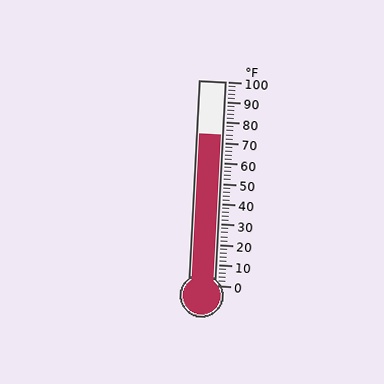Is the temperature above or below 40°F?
The temperature is above 40°F.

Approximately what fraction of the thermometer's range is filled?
The thermometer is filled to approximately 75% of its range.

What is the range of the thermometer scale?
The thermometer scale ranges from 0°F to 100°F.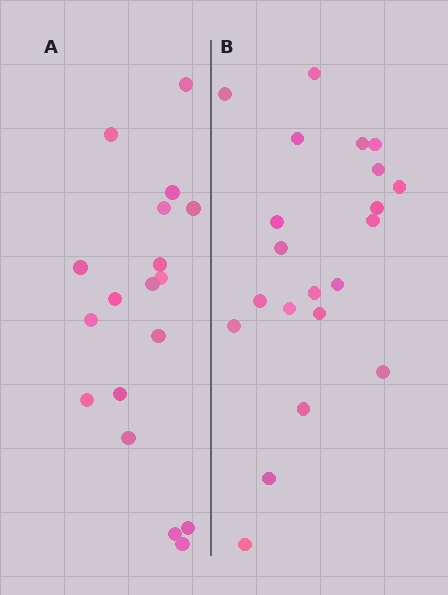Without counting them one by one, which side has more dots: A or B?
Region B (the right region) has more dots.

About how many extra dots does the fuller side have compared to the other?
Region B has just a few more — roughly 2 or 3 more dots than region A.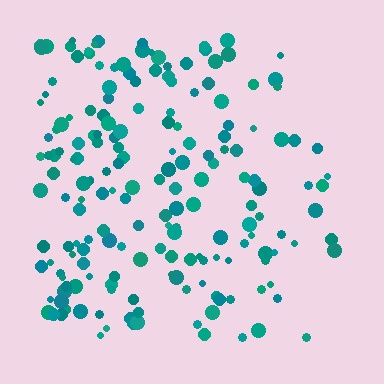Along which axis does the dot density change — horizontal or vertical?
Horizontal.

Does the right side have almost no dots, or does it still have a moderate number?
Still a moderate number, just noticeably fewer than the left.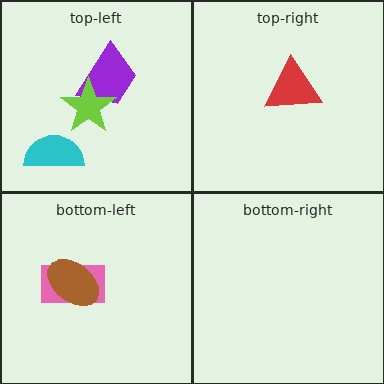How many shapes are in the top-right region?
1.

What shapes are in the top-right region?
The red triangle.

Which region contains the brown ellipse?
The bottom-left region.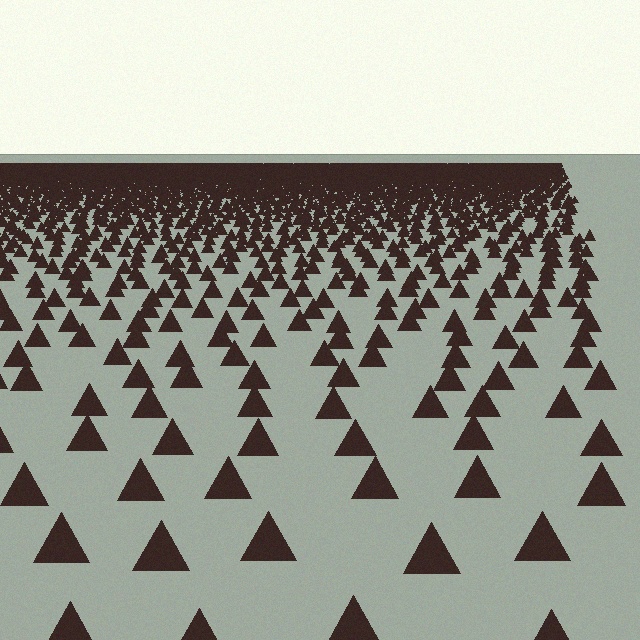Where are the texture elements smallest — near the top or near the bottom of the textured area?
Near the top.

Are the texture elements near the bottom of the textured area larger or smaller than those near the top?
Larger. Near the bottom, elements are closer to the viewer and appear at a bigger on-screen size.